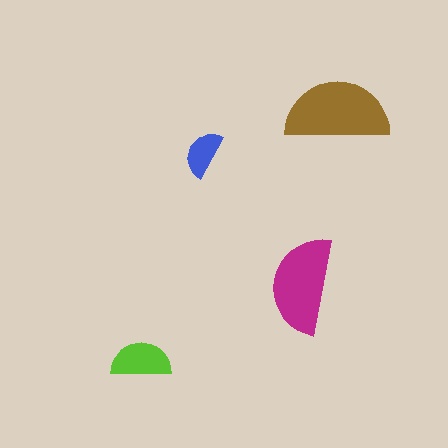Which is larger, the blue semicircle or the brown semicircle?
The brown one.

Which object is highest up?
The brown semicircle is topmost.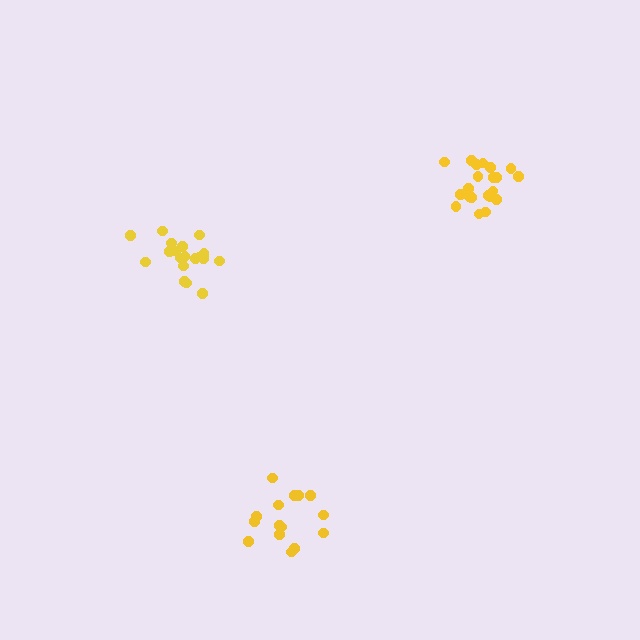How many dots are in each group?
Group 1: 21 dots, Group 2: 19 dots, Group 3: 15 dots (55 total).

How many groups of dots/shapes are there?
There are 3 groups.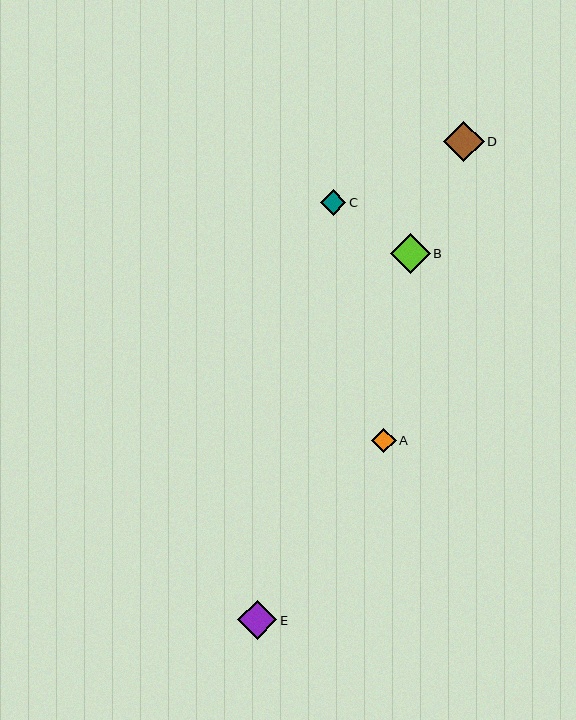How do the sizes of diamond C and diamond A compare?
Diamond C and diamond A are approximately the same size.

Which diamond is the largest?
Diamond D is the largest with a size of approximately 41 pixels.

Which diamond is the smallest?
Diamond A is the smallest with a size of approximately 24 pixels.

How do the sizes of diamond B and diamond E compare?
Diamond B and diamond E are approximately the same size.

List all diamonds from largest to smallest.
From largest to smallest: D, B, E, C, A.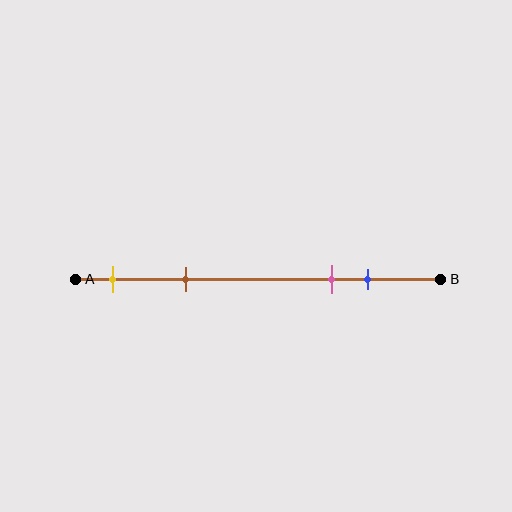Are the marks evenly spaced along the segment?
No, the marks are not evenly spaced.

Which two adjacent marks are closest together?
The pink and blue marks are the closest adjacent pair.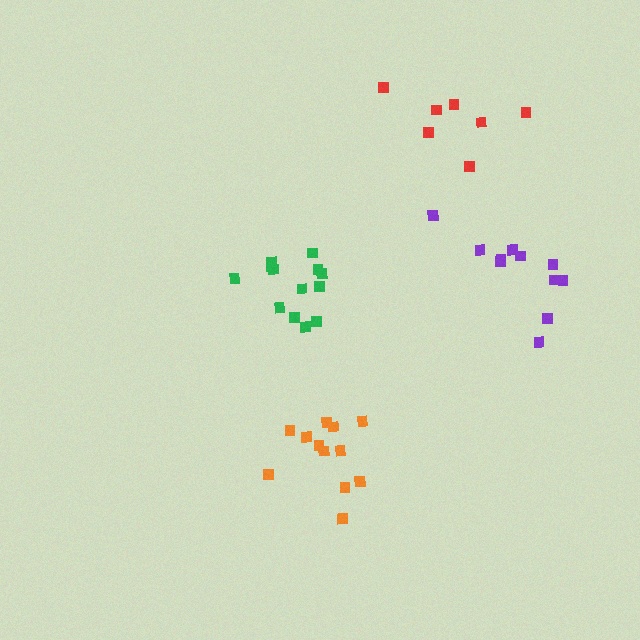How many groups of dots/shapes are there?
There are 4 groups.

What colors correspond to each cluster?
The clusters are colored: green, purple, red, orange.